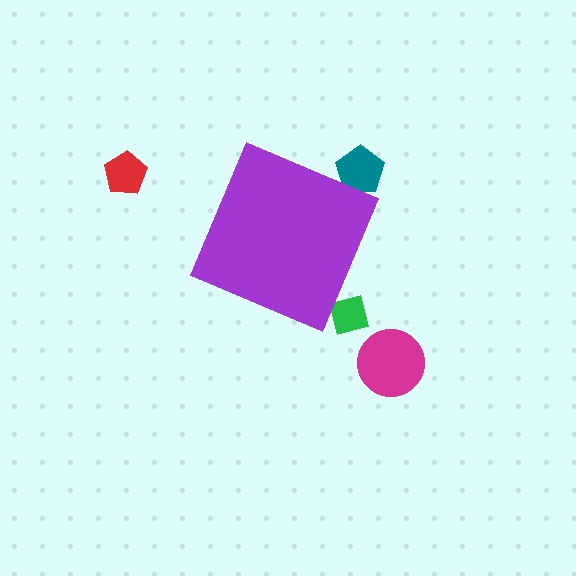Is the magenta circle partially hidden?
No, the magenta circle is fully visible.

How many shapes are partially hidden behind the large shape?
2 shapes are partially hidden.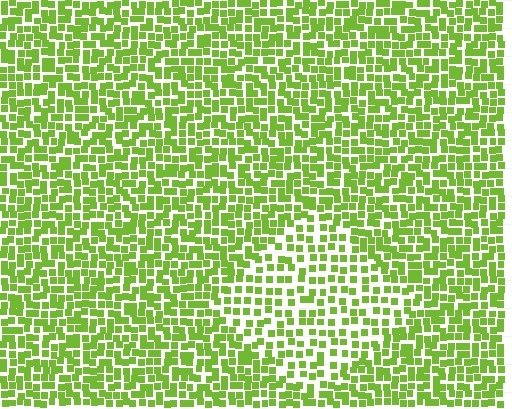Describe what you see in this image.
The image contains small lime elements arranged at two different densities. A diamond-shaped region is visible where the elements are less densely packed than the surrounding area.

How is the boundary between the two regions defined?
The boundary is defined by a change in element density (approximately 1.7x ratio). All elements are the same color, size, and shape.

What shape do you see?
I see a diamond.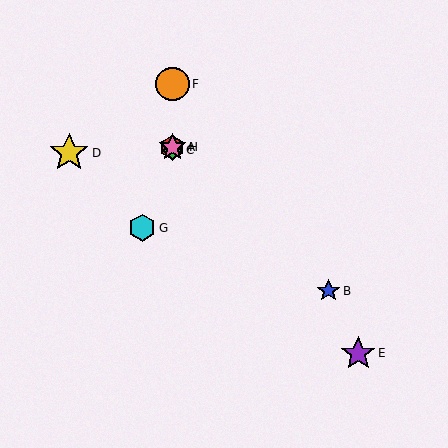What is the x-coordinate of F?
Object F is at x≈172.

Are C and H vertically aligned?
Yes, both are at x≈172.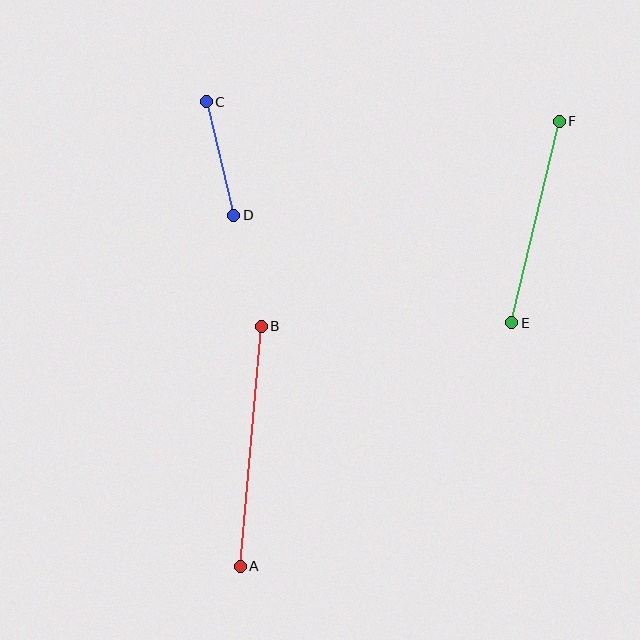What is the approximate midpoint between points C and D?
The midpoint is at approximately (220, 159) pixels.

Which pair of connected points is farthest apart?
Points A and B are farthest apart.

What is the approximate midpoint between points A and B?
The midpoint is at approximately (251, 446) pixels.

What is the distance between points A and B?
The distance is approximately 241 pixels.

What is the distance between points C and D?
The distance is approximately 117 pixels.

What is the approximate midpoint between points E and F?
The midpoint is at approximately (536, 222) pixels.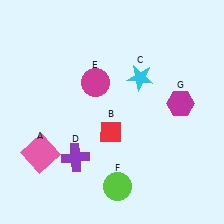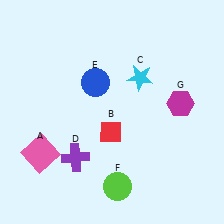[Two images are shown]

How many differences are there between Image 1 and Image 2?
There is 1 difference between the two images.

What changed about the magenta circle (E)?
In Image 1, E is magenta. In Image 2, it changed to blue.